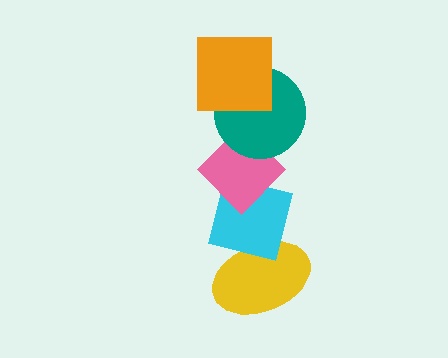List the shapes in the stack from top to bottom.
From top to bottom: the orange square, the teal circle, the pink diamond, the cyan square, the yellow ellipse.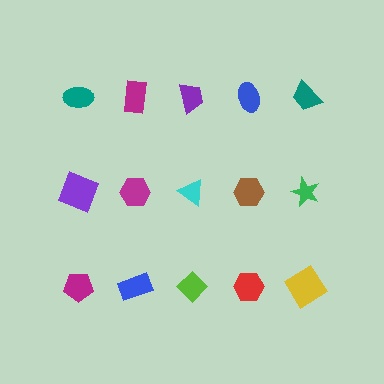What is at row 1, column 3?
A purple trapezoid.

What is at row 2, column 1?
A purple square.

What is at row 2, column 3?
A cyan triangle.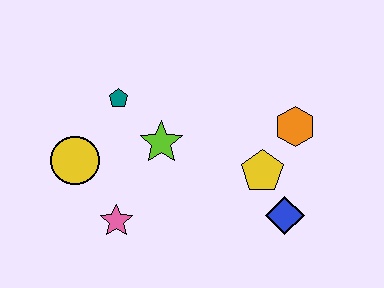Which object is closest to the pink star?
The yellow circle is closest to the pink star.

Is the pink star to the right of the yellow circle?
Yes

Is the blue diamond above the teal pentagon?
No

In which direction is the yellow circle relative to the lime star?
The yellow circle is to the left of the lime star.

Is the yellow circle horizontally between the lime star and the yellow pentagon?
No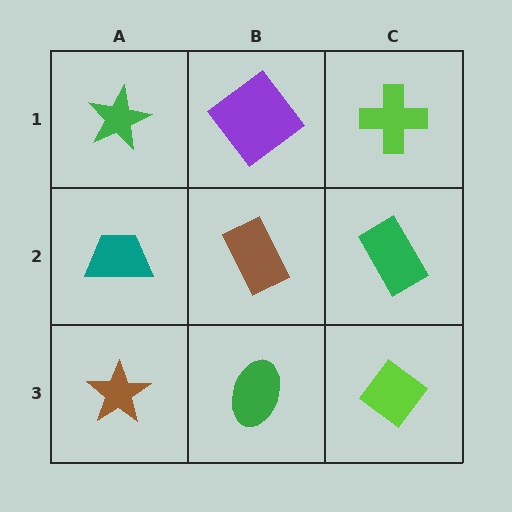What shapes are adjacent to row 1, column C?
A green rectangle (row 2, column C), a purple diamond (row 1, column B).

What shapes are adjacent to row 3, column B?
A brown rectangle (row 2, column B), a brown star (row 3, column A), a lime diamond (row 3, column C).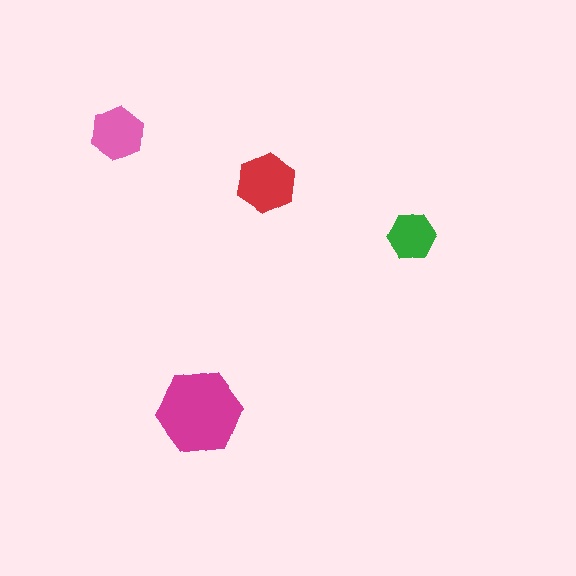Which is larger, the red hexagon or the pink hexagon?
The red one.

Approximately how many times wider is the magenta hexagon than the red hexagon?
About 1.5 times wider.